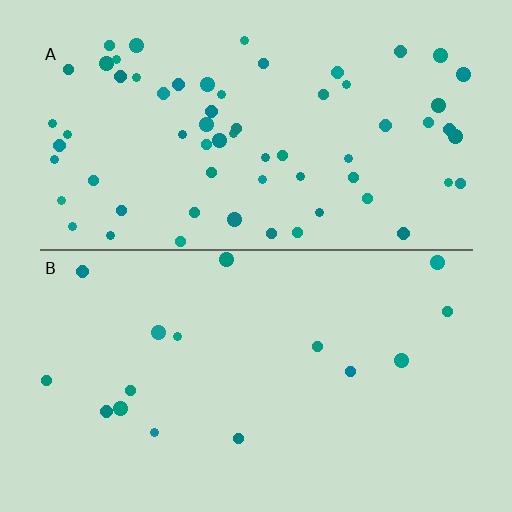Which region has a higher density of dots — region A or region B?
A (the top).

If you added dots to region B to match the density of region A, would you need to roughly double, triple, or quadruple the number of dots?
Approximately quadruple.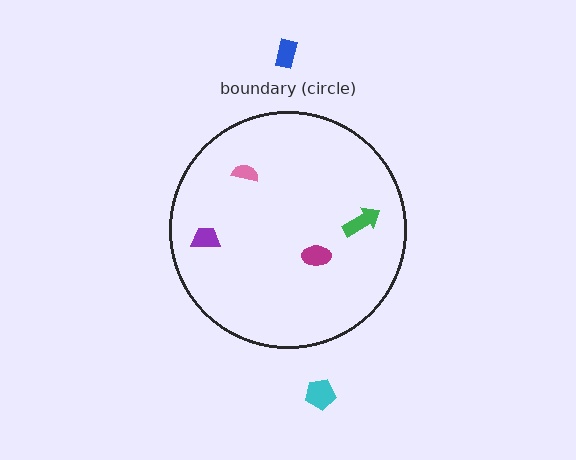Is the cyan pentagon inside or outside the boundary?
Outside.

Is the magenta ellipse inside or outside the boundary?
Inside.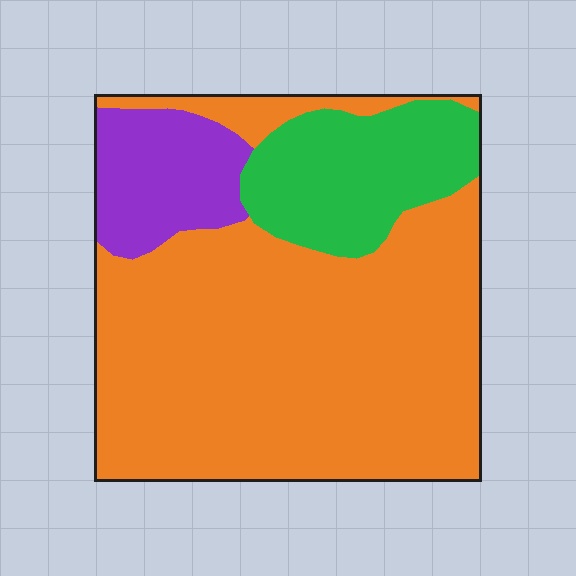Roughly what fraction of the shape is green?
Green covers about 20% of the shape.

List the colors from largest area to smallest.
From largest to smallest: orange, green, purple.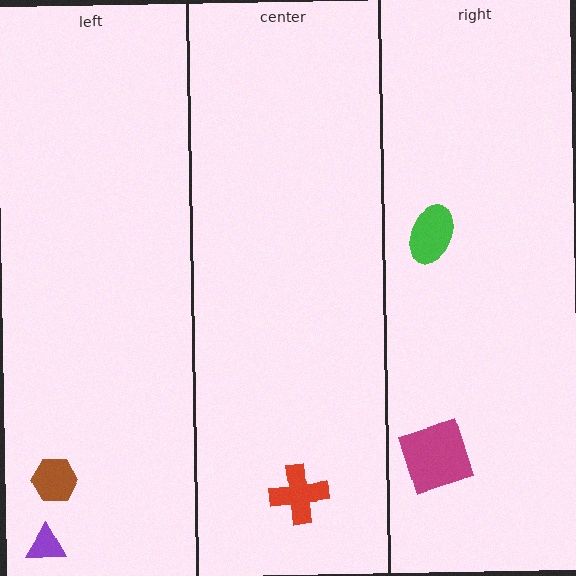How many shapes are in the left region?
2.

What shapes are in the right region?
The magenta square, the green ellipse.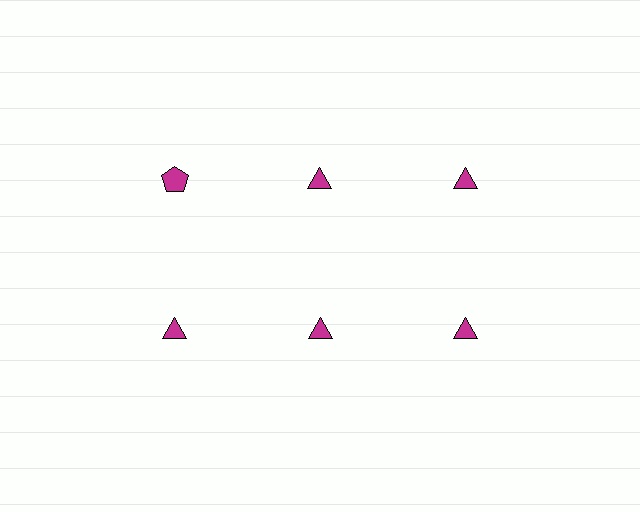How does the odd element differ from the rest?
It has a different shape: pentagon instead of triangle.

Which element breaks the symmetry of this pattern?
The magenta pentagon in the top row, leftmost column breaks the symmetry. All other shapes are magenta triangles.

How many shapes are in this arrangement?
There are 6 shapes arranged in a grid pattern.